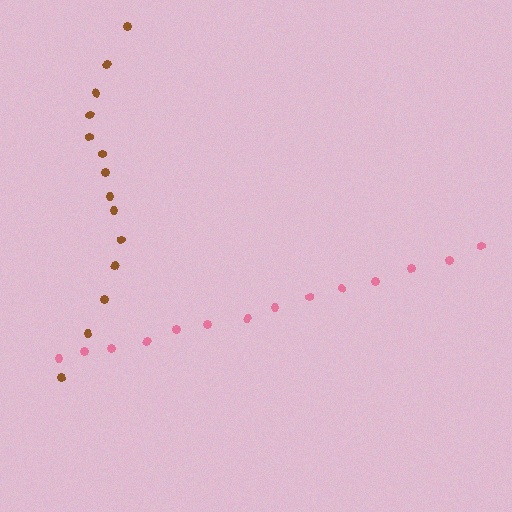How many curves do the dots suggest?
There are 2 distinct paths.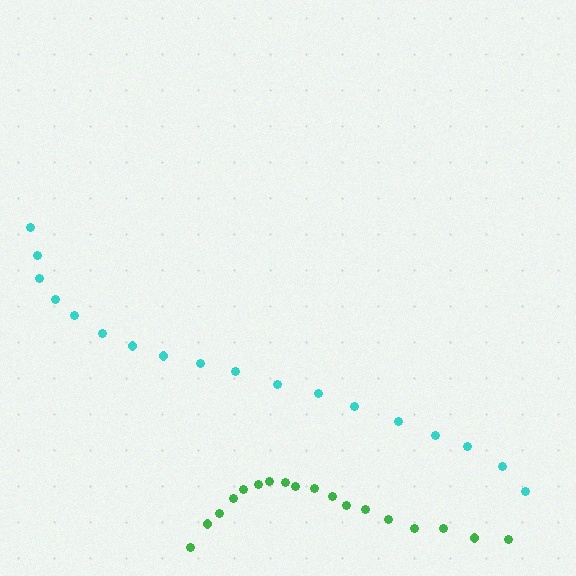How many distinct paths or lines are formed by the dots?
There are 2 distinct paths.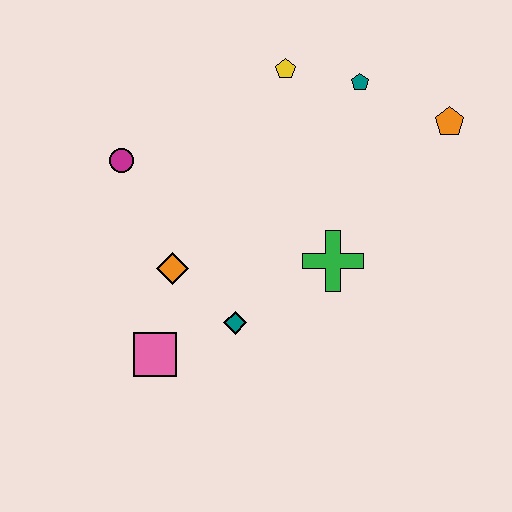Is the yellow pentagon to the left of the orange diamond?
No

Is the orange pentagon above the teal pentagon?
No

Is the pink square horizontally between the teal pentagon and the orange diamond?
No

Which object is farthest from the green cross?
The magenta circle is farthest from the green cross.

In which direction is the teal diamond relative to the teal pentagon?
The teal diamond is below the teal pentagon.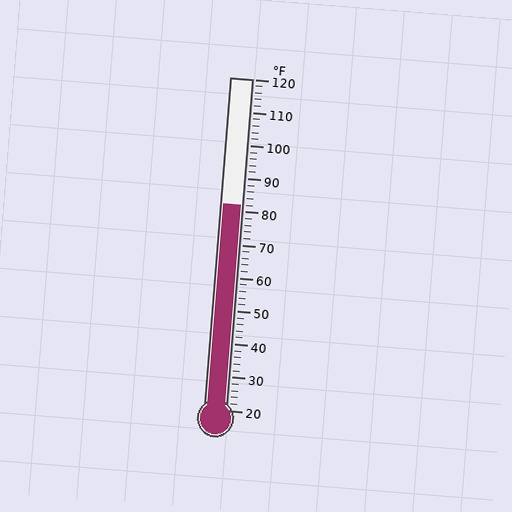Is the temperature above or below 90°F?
The temperature is below 90°F.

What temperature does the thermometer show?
The thermometer shows approximately 82°F.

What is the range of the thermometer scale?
The thermometer scale ranges from 20°F to 120°F.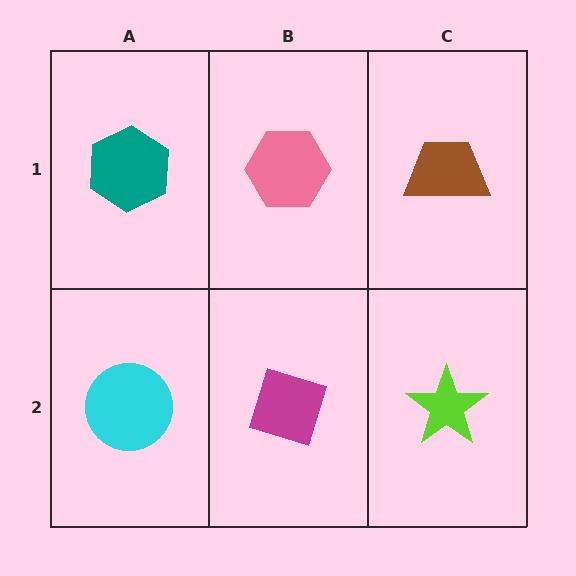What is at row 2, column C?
A lime star.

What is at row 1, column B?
A pink hexagon.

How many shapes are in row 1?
3 shapes.